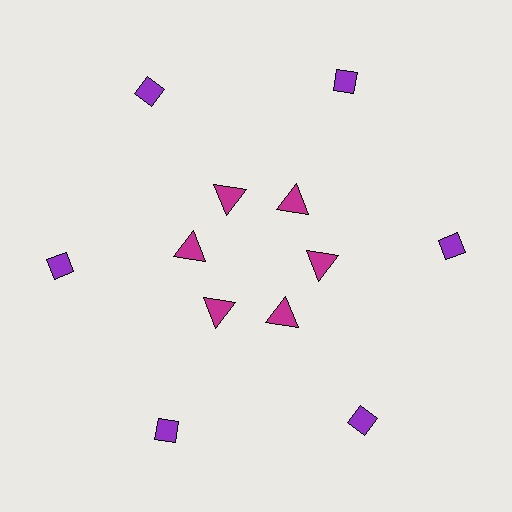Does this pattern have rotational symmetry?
Yes, this pattern has 6-fold rotational symmetry. It looks the same after rotating 60 degrees around the center.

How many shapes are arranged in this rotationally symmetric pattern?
There are 12 shapes, arranged in 6 groups of 2.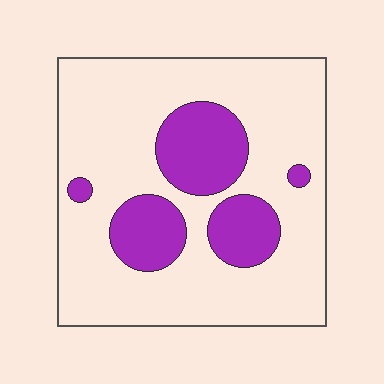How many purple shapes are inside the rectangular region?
5.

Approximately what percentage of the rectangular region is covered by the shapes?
Approximately 25%.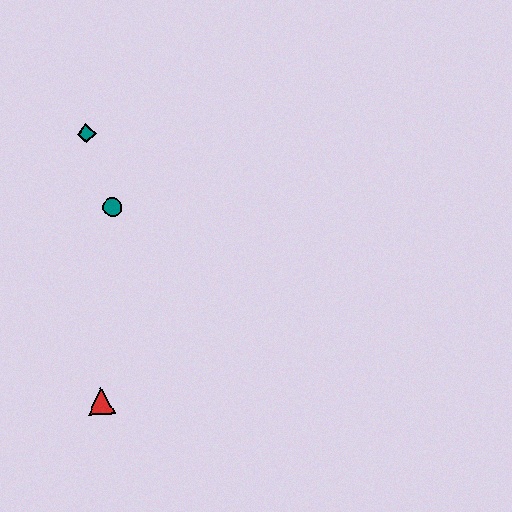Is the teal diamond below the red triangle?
No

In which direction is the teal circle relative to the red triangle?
The teal circle is above the red triangle.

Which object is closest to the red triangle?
The teal circle is closest to the red triangle.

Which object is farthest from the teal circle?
The red triangle is farthest from the teal circle.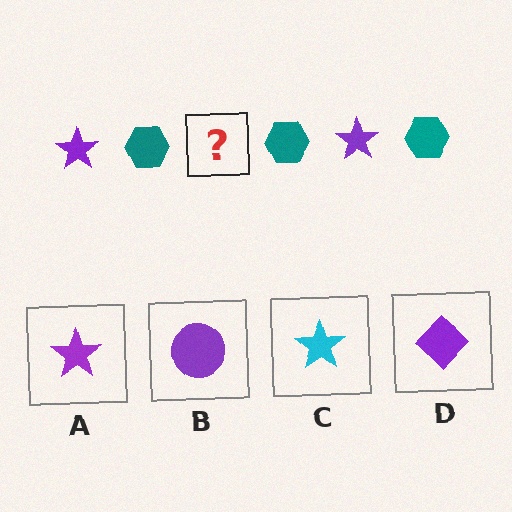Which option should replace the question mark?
Option A.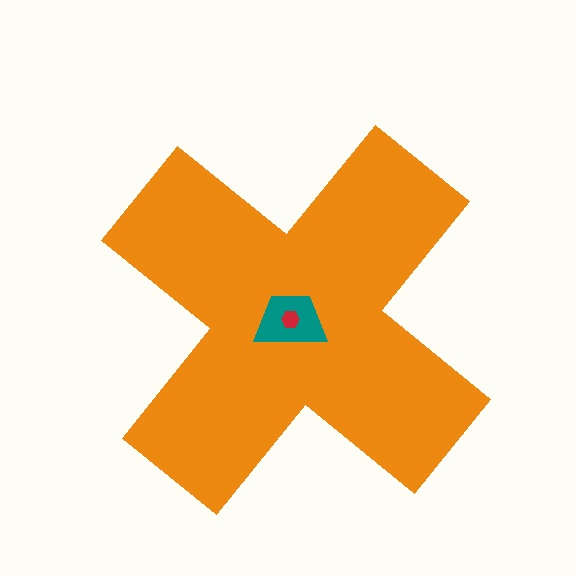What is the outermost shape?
The orange cross.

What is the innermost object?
The red hexagon.